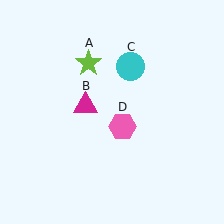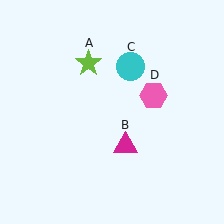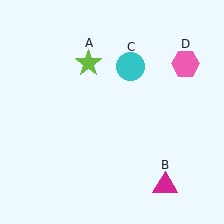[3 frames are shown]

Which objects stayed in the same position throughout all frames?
Lime star (object A) and cyan circle (object C) remained stationary.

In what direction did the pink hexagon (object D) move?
The pink hexagon (object D) moved up and to the right.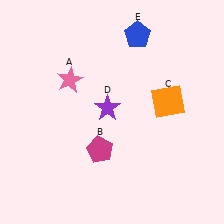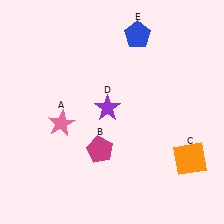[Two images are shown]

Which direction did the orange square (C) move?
The orange square (C) moved down.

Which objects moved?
The objects that moved are: the pink star (A), the orange square (C).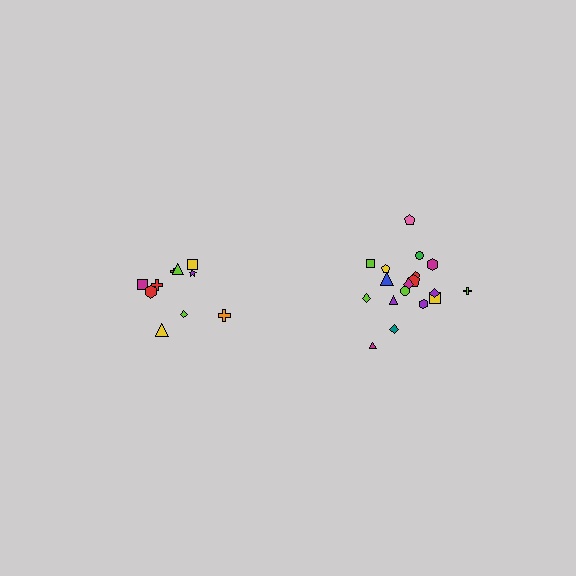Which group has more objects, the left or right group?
The right group.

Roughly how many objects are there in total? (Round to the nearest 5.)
Roughly 30 objects in total.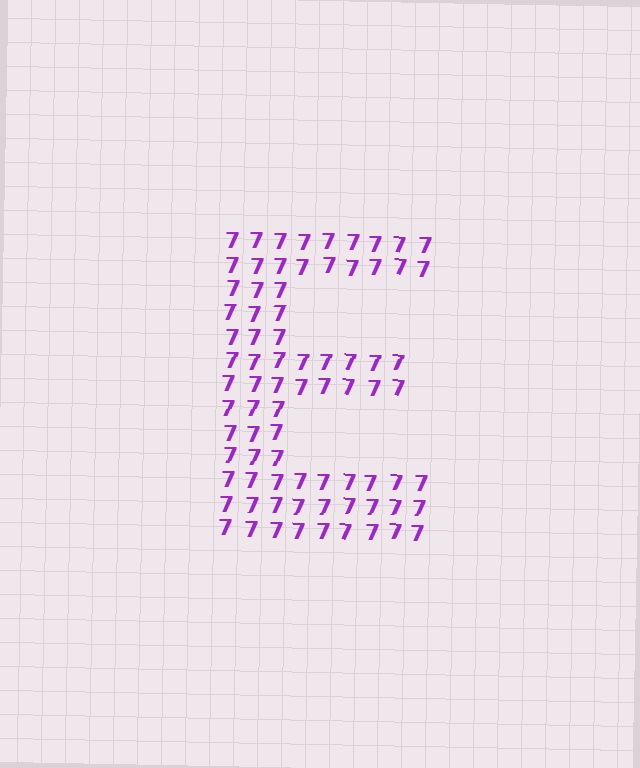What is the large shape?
The large shape is the letter E.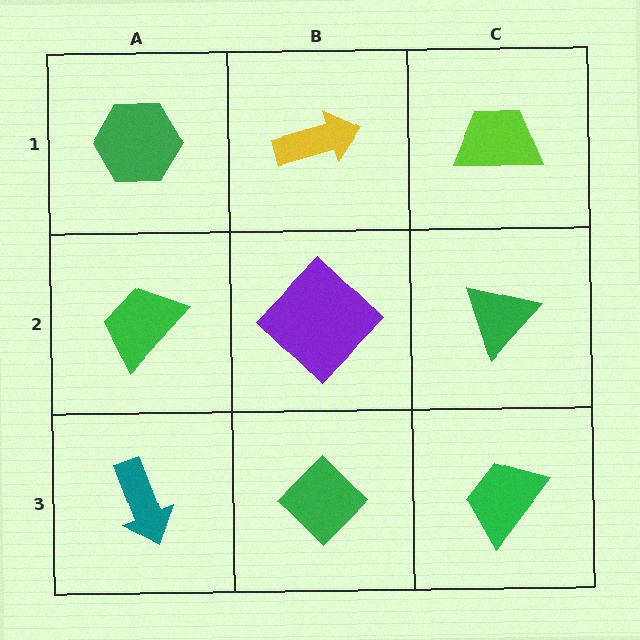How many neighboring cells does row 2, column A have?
3.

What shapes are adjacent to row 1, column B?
A purple diamond (row 2, column B), a green hexagon (row 1, column A), a lime trapezoid (row 1, column C).